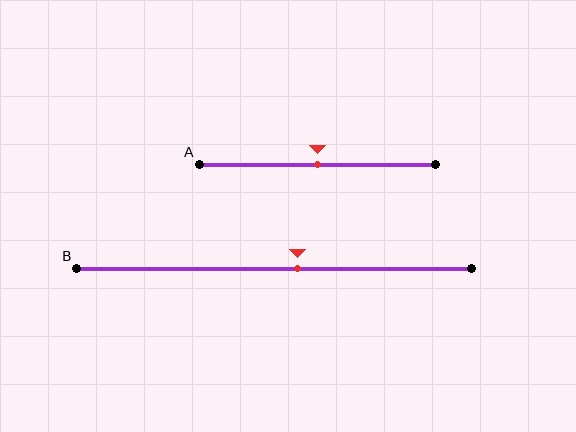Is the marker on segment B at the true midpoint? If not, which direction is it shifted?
No, the marker on segment B is shifted to the right by about 6% of the segment length.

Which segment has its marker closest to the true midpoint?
Segment A has its marker closest to the true midpoint.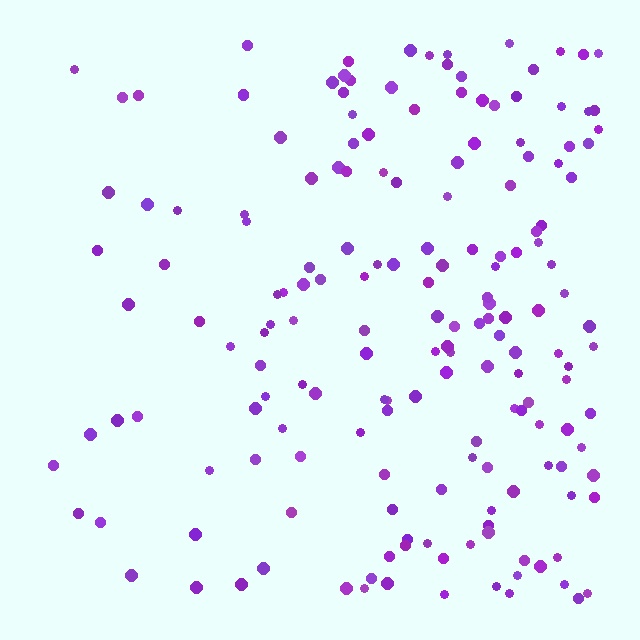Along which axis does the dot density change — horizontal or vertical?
Horizontal.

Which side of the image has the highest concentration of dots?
The right.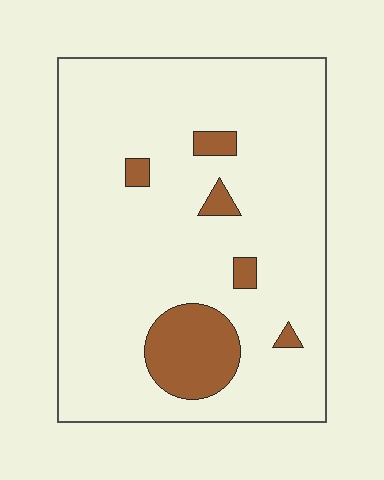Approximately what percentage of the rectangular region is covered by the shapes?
Approximately 10%.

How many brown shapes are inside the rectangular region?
6.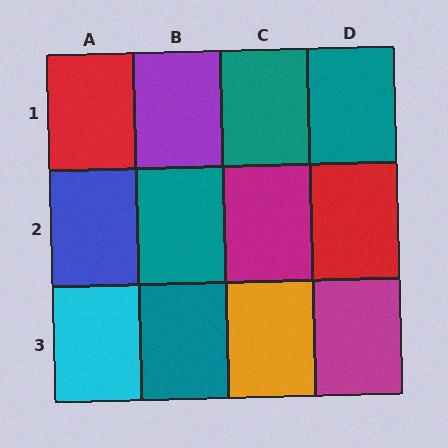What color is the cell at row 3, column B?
Teal.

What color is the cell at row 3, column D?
Magenta.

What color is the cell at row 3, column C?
Orange.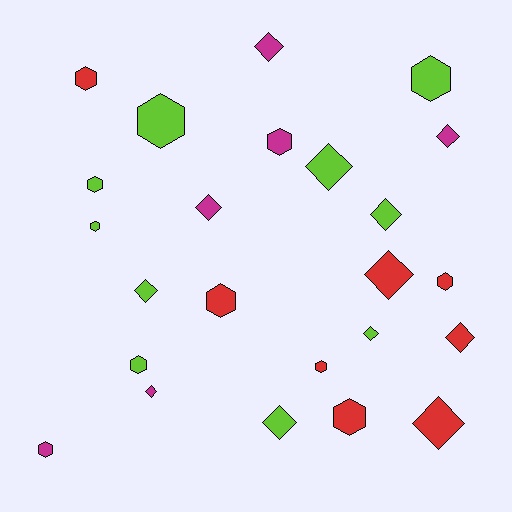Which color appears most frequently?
Lime, with 10 objects.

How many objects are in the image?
There are 24 objects.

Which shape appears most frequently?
Hexagon, with 12 objects.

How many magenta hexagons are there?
There are 2 magenta hexagons.